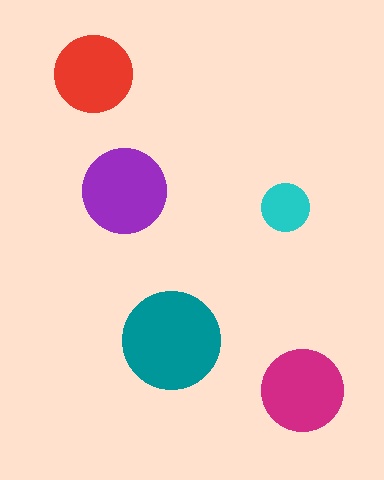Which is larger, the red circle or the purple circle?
The purple one.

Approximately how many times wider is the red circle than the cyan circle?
About 1.5 times wider.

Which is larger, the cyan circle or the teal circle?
The teal one.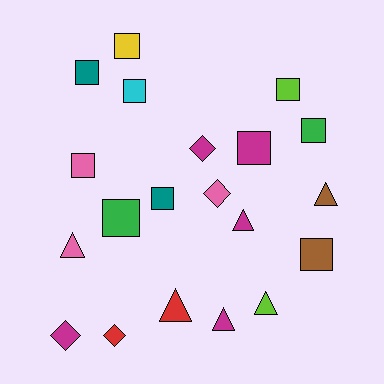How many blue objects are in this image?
There are no blue objects.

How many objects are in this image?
There are 20 objects.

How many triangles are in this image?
There are 6 triangles.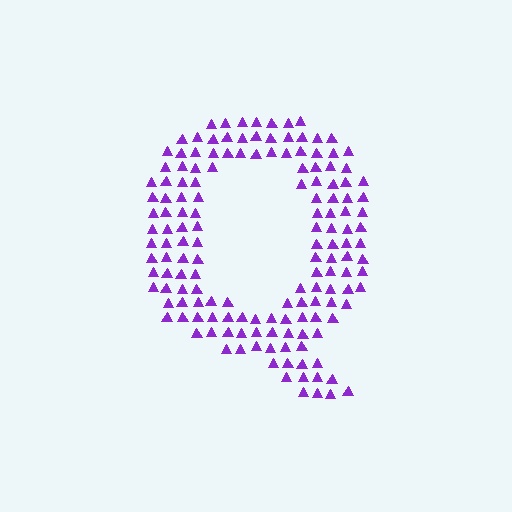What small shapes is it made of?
It is made of small triangles.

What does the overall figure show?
The overall figure shows the letter Q.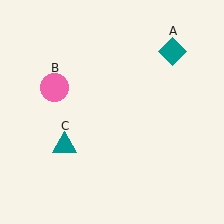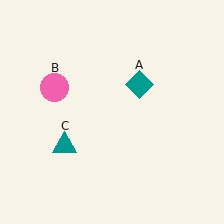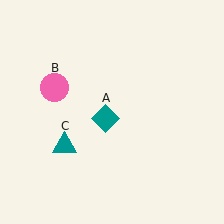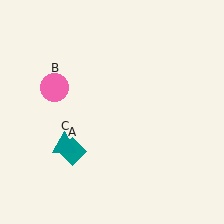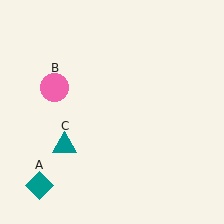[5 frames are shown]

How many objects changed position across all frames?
1 object changed position: teal diamond (object A).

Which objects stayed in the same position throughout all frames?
Pink circle (object B) and teal triangle (object C) remained stationary.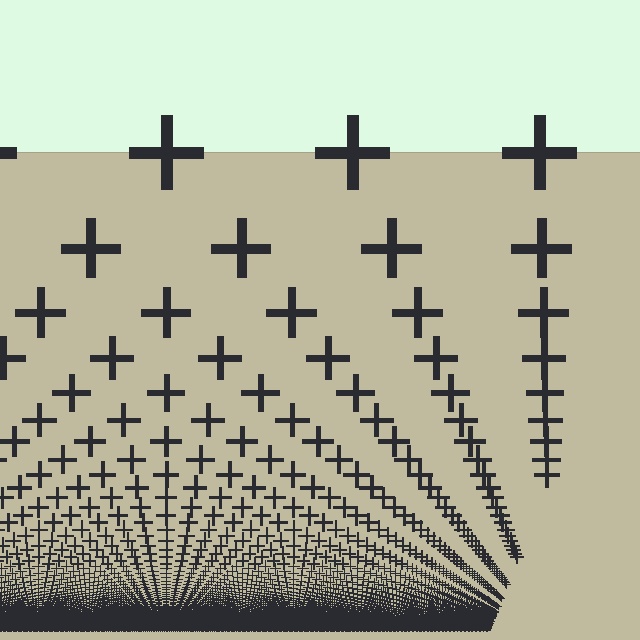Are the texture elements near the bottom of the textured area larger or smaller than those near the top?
Smaller. The gradient is inverted — elements near the bottom are smaller and denser.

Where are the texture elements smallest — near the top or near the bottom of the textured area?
Near the bottom.